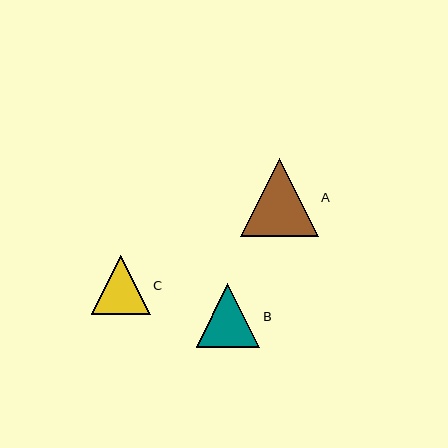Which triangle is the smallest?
Triangle C is the smallest with a size of approximately 59 pixels.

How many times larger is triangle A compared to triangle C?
Triangle A is approximately 1.3 times the size of triangle C.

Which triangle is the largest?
Triangle A is the largest with a size of approximately 78 pixels.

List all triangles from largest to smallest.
From largest to smallest: A, B, C.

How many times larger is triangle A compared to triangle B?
Triangle A is approximately 1.2 times the size of triangle B.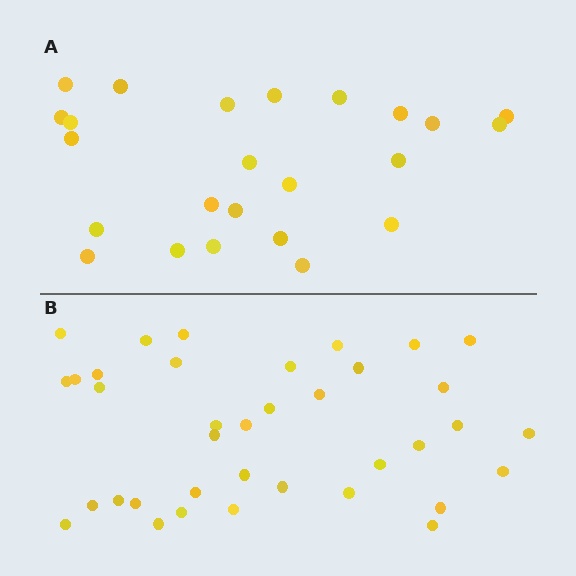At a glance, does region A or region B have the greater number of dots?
Region B (the bottom region) has more dots.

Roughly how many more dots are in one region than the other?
Region B has approximately 15 more dots than region A.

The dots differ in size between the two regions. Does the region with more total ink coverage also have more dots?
No. Region A has more total ink coverage because its dots are larger, but region B actually contains more individual dots. Total area can be misleading — the number of items is what matters here.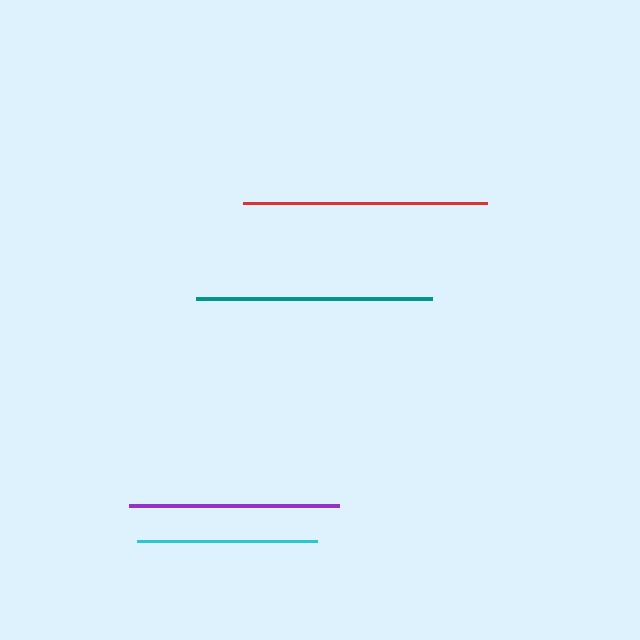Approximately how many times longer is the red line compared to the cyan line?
The red line is approximately 1.4 times the length of the cyan line.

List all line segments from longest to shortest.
From longest to shortest: red, teal, purple, cyan.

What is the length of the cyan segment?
The cyan segment is approximately 180 pixels long.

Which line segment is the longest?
The red line is the longest at approximately 244 pixels.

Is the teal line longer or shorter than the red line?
The red line is longer than the teal line.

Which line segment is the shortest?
The cyan line is the shortest at approximately 180 pixels.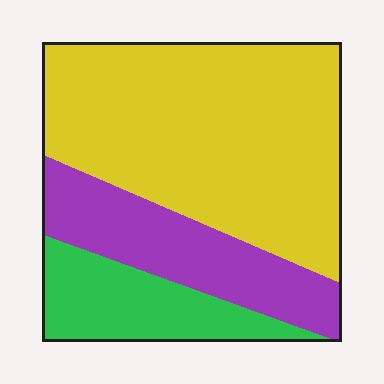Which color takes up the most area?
Yellow, at roughly 60%.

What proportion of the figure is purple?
Purple covers about 25% of the figure.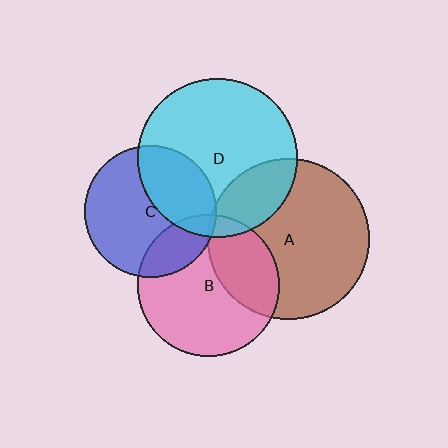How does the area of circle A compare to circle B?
Approximately 1.3 times.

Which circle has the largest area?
Circle A (brown).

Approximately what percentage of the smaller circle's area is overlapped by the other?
Approximately 20%.